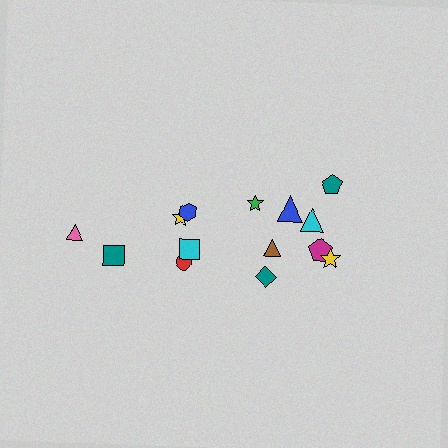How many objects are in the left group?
There are 6 objects.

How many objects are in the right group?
There are 8 objects.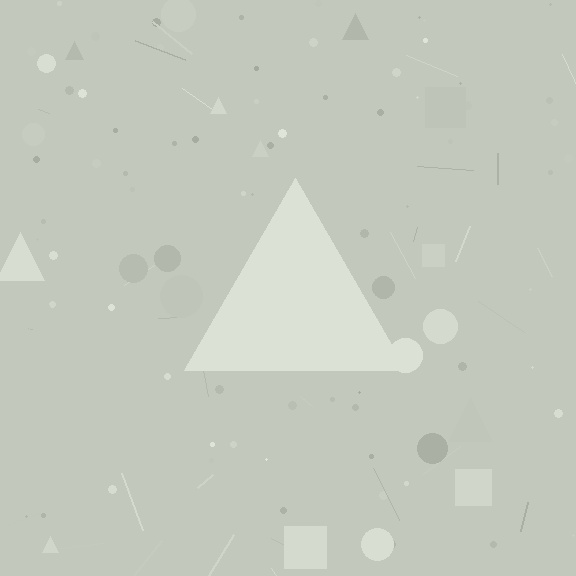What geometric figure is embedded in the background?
A triangle is embedded in the background.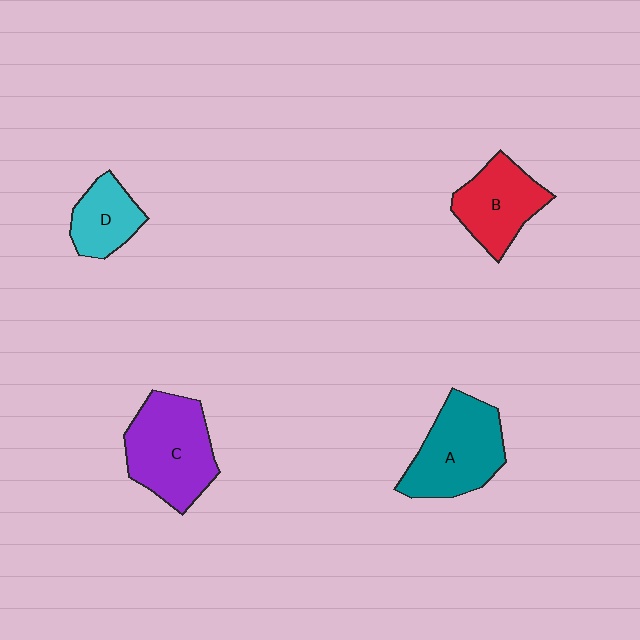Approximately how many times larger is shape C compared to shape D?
Approximately 1.9 times.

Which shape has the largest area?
Shape C (purple).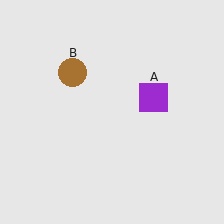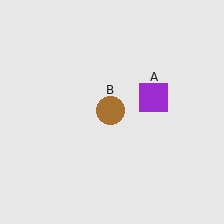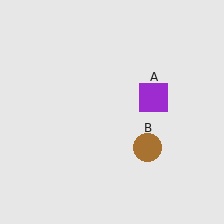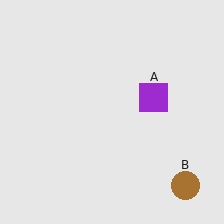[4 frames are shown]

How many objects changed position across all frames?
1 object changed position: brown circle (object B).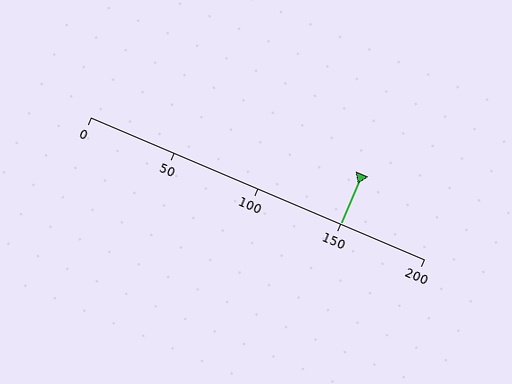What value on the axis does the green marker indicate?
The marker indicates approximately 150.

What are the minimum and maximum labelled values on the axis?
The axis runs from 0 to 200.